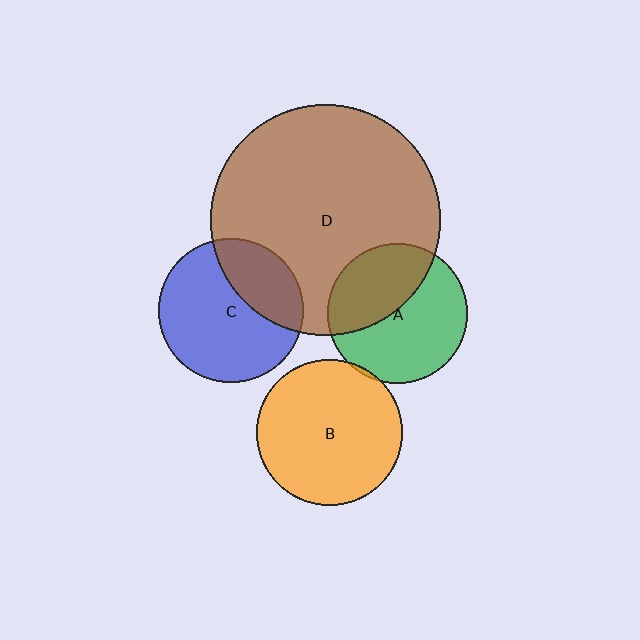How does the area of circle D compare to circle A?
Approximately 2.7 times.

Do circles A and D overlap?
Yes.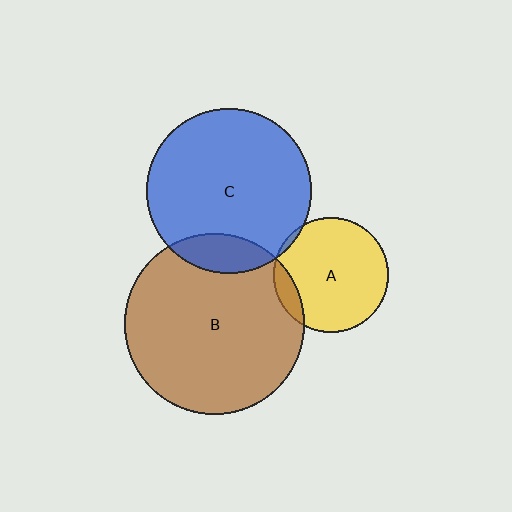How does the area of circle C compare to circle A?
Approximately 2.1 times.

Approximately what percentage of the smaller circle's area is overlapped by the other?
Approximately 10%.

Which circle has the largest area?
Circle B (brown).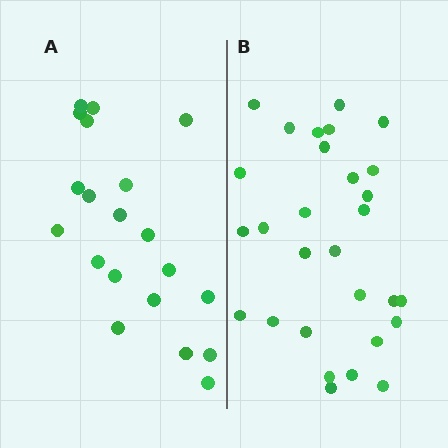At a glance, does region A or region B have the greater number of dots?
Region B (the right region) has more dots.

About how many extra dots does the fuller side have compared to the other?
Region B has roughly 8 or so more dots than region A.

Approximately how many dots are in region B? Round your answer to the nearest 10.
About 30 dots. (The exact count is 29, which rounds to 30.)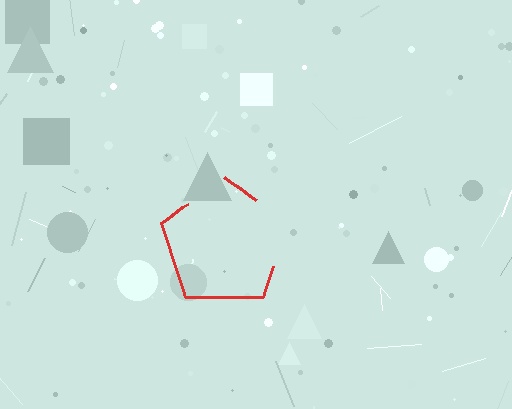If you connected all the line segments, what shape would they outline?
They would outline a pentagon.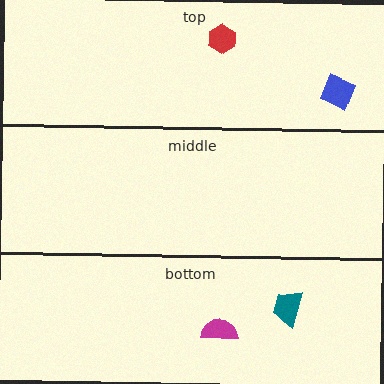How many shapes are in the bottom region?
2.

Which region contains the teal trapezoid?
The bottom region.